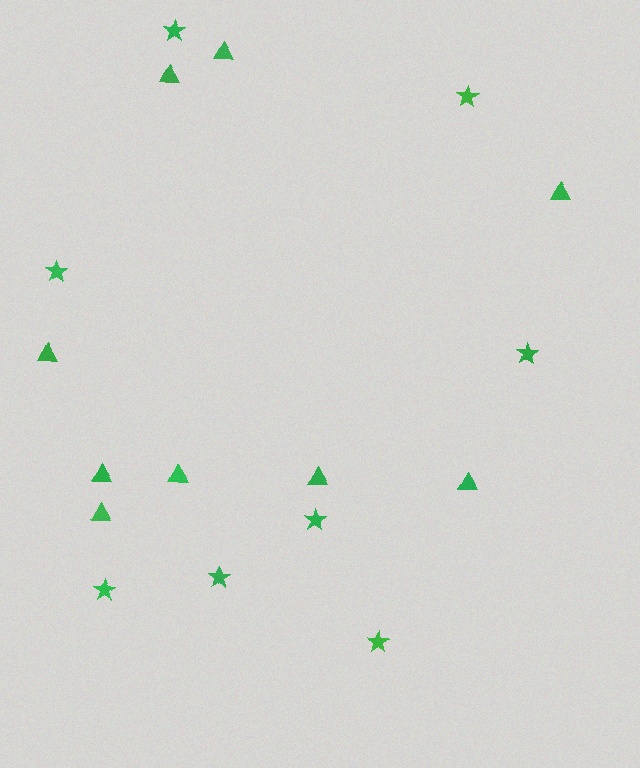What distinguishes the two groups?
There are 2 groups: one group of stars (8) and one group of triangles (9).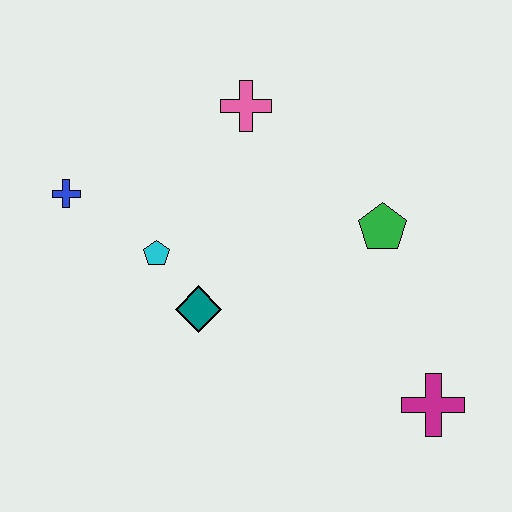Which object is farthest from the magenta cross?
The blue cross is farthest from the magenta cross.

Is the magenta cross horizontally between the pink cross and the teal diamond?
No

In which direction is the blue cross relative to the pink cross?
The blue cross is to the left of the pink cross.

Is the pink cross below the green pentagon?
No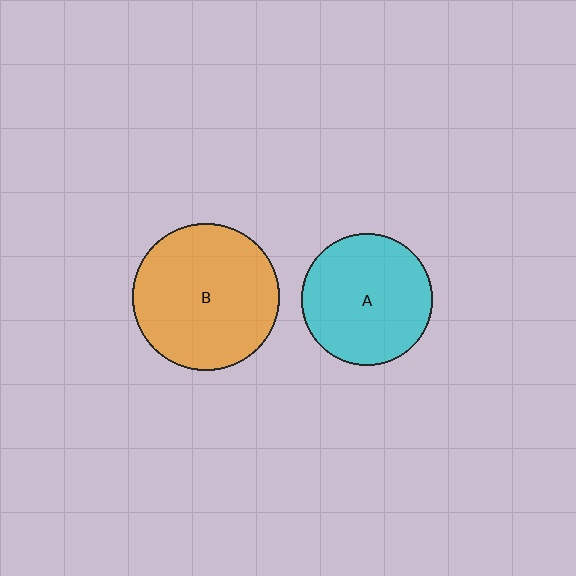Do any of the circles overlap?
No, none of the circles overlap.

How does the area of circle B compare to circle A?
Approximately 1.2 times.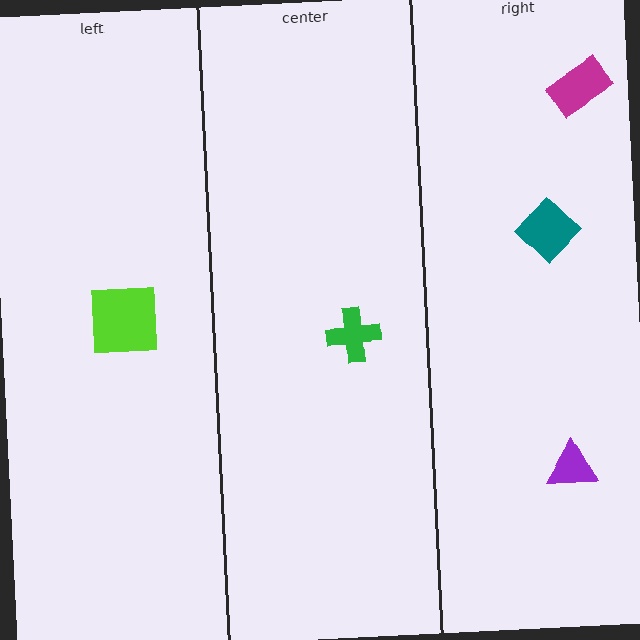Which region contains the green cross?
The center region.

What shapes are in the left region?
The lime square.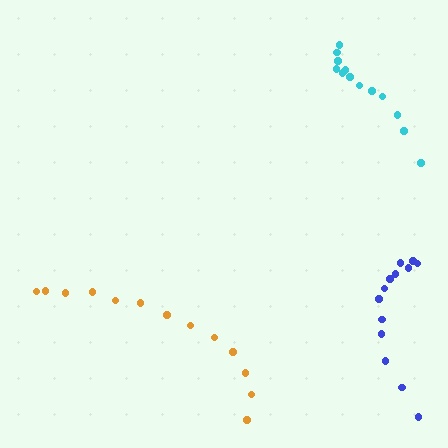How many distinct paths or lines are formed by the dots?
There are 3 distinct paths.